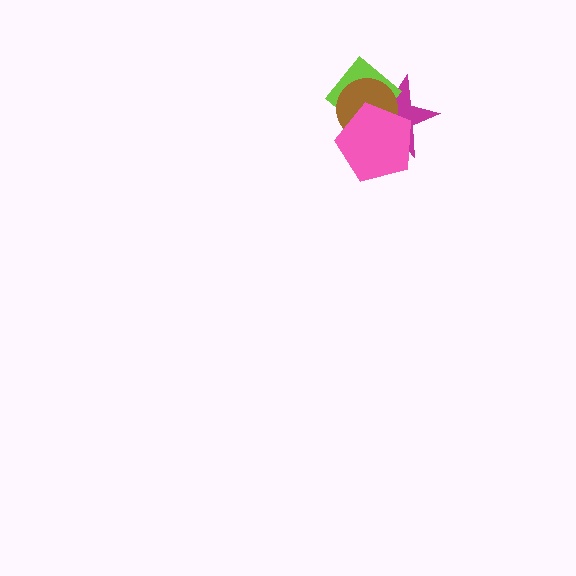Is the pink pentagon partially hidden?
No, no other shape covers it.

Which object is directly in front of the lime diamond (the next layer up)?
The brown circle is directly in front of the lime diamond.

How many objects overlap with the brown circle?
3 objects overlap with the brown circle.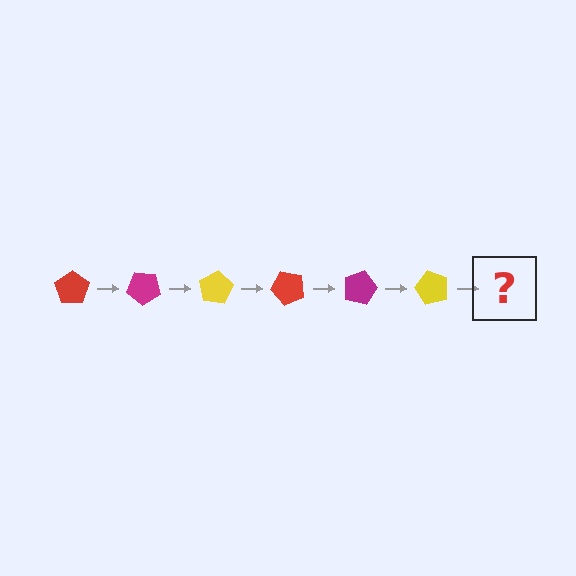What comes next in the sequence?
The next element should be a red pentagon, rotated 240 degrees from the start.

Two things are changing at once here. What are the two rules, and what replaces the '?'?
The two rules are that it rotates 40 degrees each step and the color cycles through red, magenta, and yellow. The '?' should be a red pentagon, rotated 240 degrees from the start.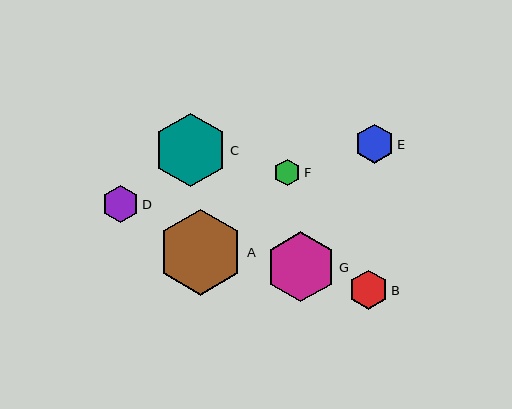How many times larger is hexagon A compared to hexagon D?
Hexagon A is approximately 2.4 times the size of hexagon D.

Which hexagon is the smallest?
Hexagon F is the smallest with a size of approximately 27 pixels.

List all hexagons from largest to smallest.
From largest to smallest: A, C, G, E, B, D, F.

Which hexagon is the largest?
Hexagon A is the largest with a size of approximately 86 pixels.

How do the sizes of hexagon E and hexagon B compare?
Hexagon E and hexagon B are approximately the same size.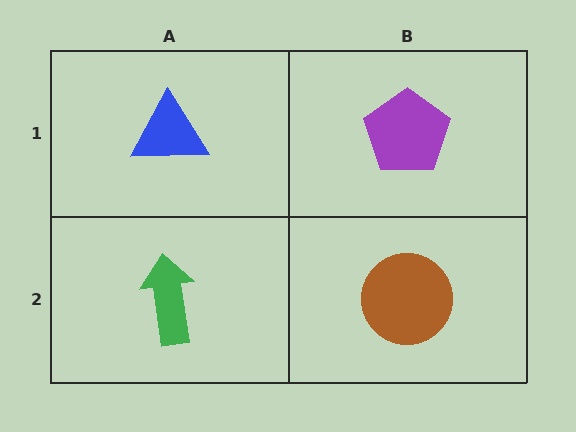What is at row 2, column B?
A brown circle.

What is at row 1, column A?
A blue triangle.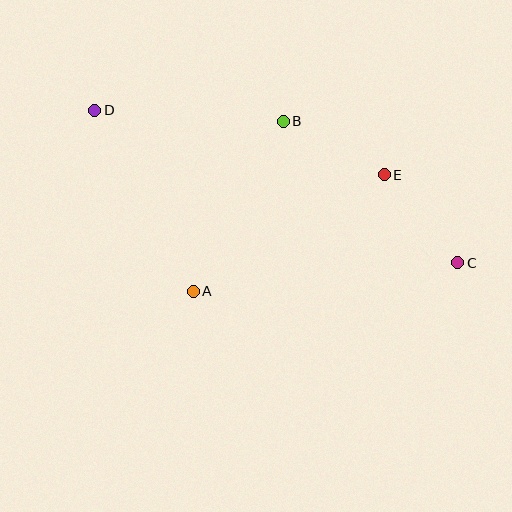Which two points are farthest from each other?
Points C and D are farthest from each other.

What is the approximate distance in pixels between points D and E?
The distance between D and E is approximately 297 pixels.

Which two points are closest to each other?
Points C and E are closest to each other.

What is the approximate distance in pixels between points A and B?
The distance between A and B is approximately 193 pixels.